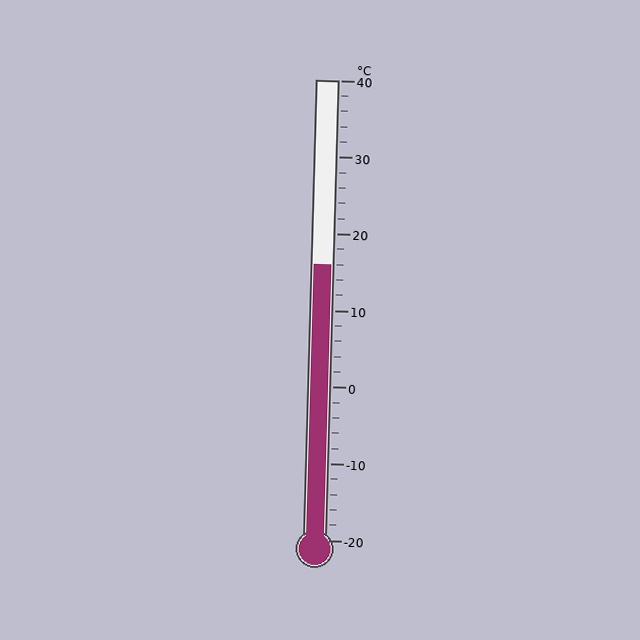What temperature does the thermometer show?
The thermometer shows approximately 16°C.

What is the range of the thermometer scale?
The thermometer scale ranges from -20°C to 40°C.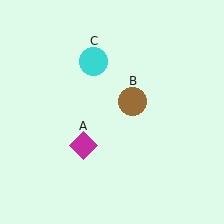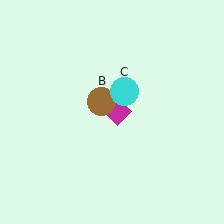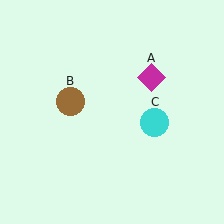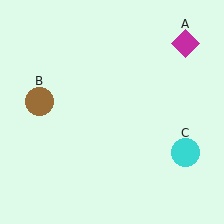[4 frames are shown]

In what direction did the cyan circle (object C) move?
The cyan circle (object C) moved down and to the right.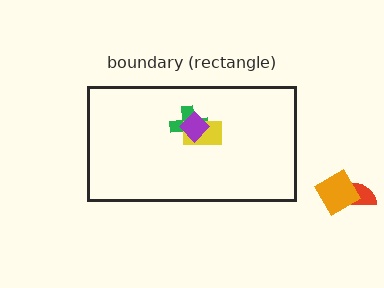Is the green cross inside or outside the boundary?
Inside.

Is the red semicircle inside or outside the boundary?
Outside.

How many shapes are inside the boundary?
3 inside, 2 outside.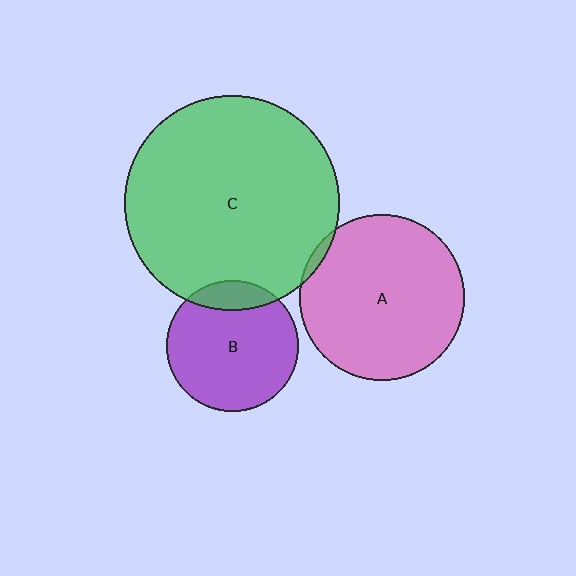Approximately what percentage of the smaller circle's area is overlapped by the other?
Approximately 5%.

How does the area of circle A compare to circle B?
Approximately 1.6 times.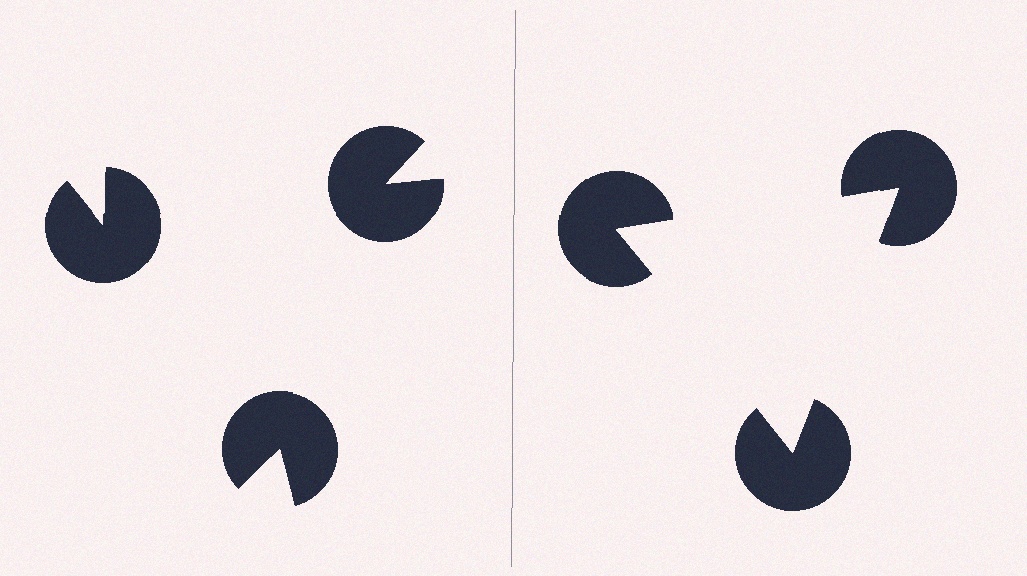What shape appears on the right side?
An illusory triangle.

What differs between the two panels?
The pac-man discs are positioned identically on both sides; only the wedge orientations differ. On the right they align to a triangle; on the left they are misaligned.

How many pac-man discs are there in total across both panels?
6 — 3 on each side.